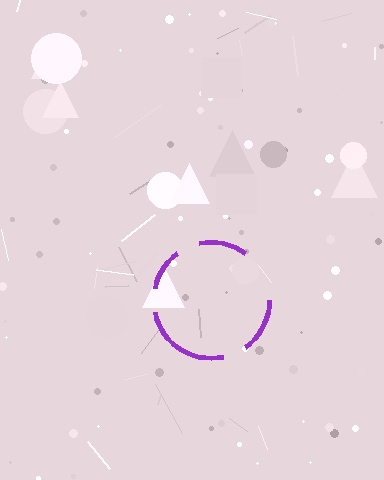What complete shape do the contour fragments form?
The contour fragments form a circle.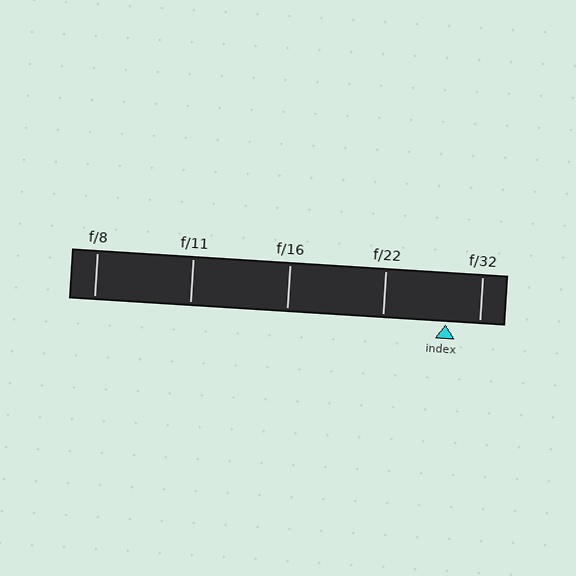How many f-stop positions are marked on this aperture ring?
There are 5 f-stop positions marked.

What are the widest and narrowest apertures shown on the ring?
The widest aperture shown is f/8 and the narrowest is f/32.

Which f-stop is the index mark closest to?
The index mark is closest to f/32.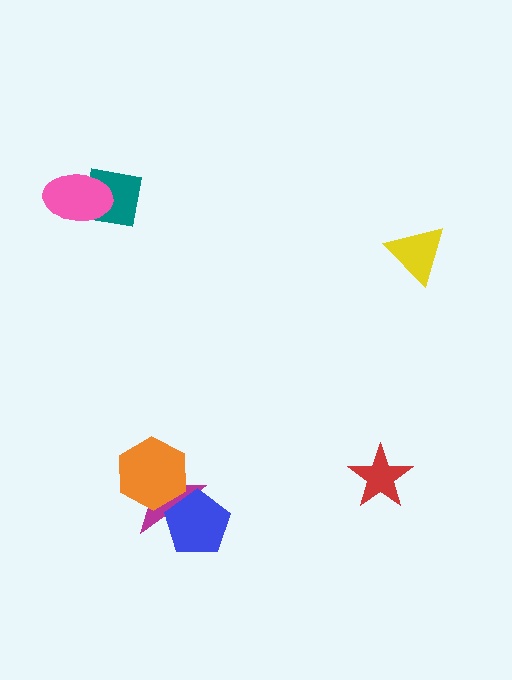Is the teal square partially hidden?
Yes, it is partially covered by another shape.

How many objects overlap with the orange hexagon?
1 object overlaps with the orange hexagon.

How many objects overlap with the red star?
0 objects overlap with the red star.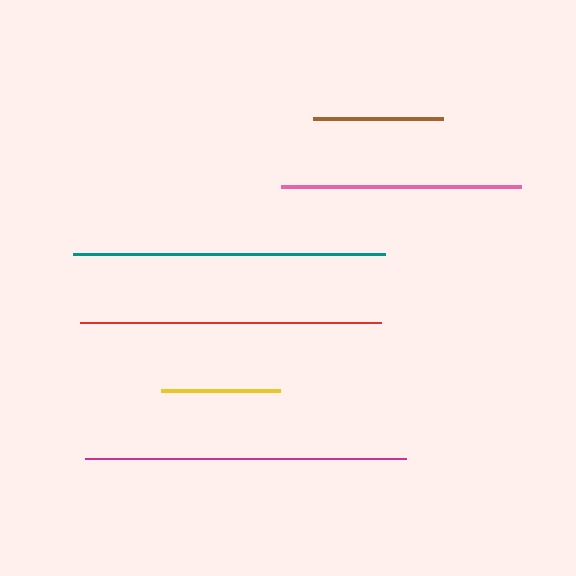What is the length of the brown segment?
The brown segment is approximately 130 pixels long.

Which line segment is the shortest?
The yellow line is the shortest at approximately 119 pixels.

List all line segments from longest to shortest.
From longest to shortest: magenta, teal, red, pink, brown, yellow.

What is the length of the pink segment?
The pink segment is approximately 241 pixels long.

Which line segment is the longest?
The magenta line is the longest at approximately 321 pixels.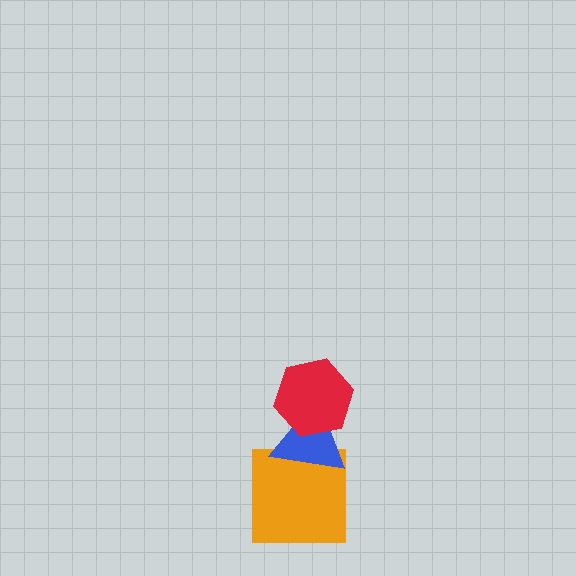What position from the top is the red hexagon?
The red hexagon is 1st from the top.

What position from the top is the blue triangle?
The blue triangle is 2nd from the top.